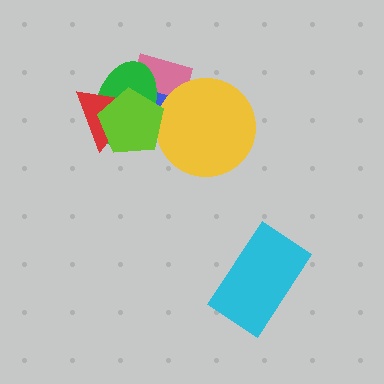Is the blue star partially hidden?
Yes, it is partially covered by another shape.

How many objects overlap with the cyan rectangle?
0 objects overlap with the cyan rectangle.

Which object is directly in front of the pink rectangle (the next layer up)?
The yellow circle is directly in front of the pink rectangle.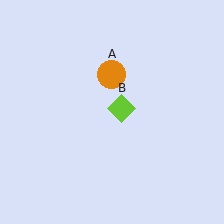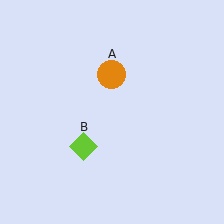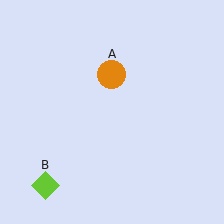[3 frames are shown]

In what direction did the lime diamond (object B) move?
The lime diamond (object B) moved down and to the left.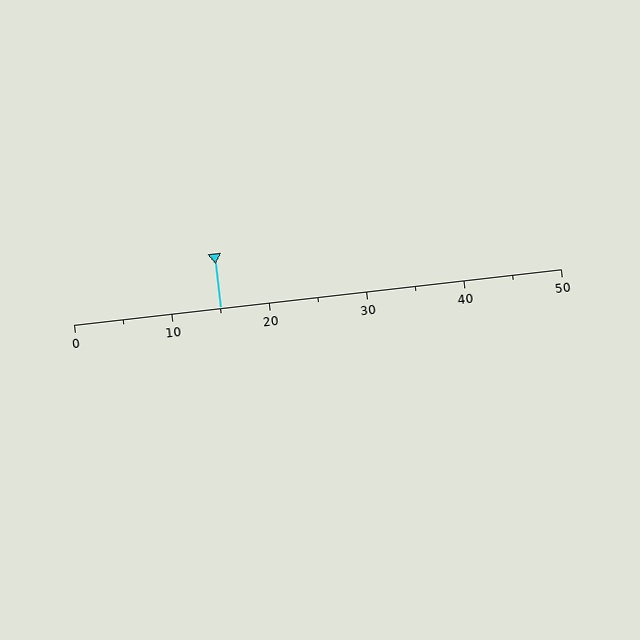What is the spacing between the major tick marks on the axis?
The major ticks are spaced 10 apart.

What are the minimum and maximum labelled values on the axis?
The axis runs from 0 to 50.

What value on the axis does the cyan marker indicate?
The marker indicates approximately 15.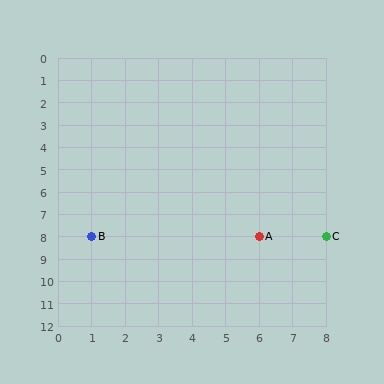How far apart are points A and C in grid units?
Points A and C are 2 columns apart.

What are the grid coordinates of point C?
Point C is at grid coordinates (8, 8).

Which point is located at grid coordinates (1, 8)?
Point B is at (1, 8).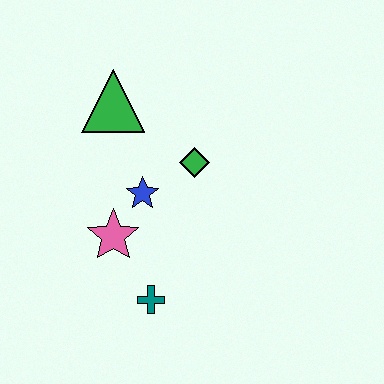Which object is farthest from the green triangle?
The teal cross is farthest from the green triangle.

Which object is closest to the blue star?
The pink star is closest to the blue star.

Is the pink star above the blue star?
No